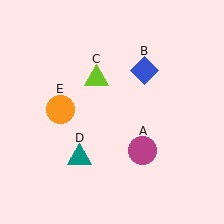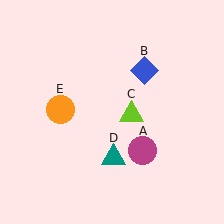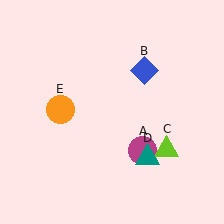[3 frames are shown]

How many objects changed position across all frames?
2 objects changed position: lime triangle (object C), teal triangle (object D).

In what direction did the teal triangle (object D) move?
The teal triangle (object D) moved right.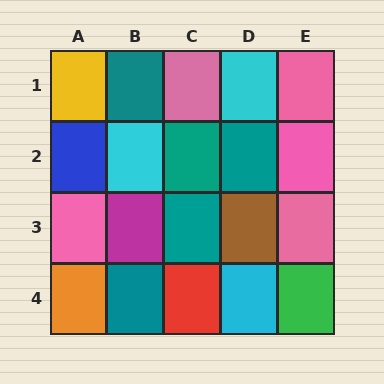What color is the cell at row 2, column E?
Pink.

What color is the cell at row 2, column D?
Teal.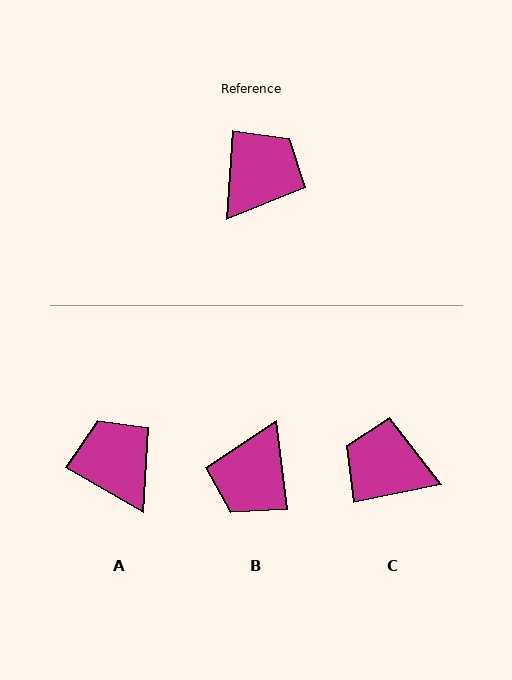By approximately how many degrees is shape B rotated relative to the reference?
Approximately 169 degrees clockwise.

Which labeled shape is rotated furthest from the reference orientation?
B, about 169 degrees away.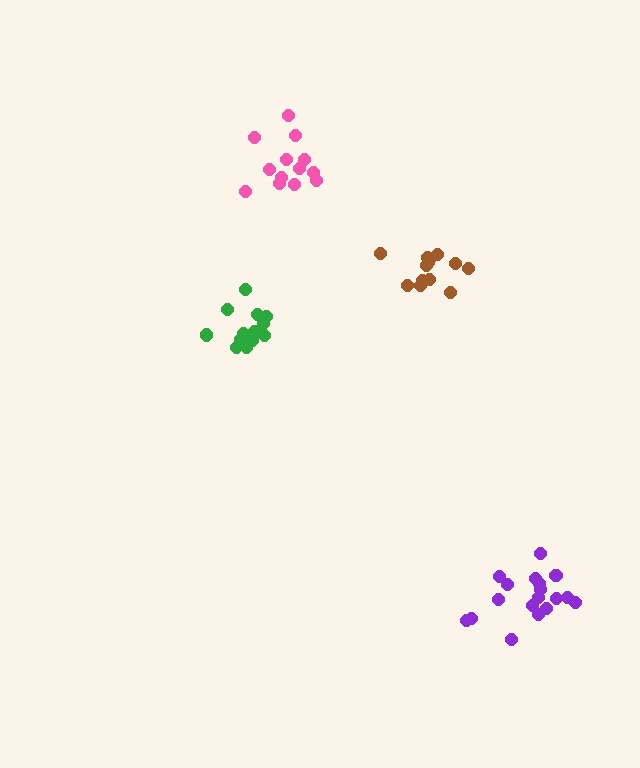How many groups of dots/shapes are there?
There are 4 groups.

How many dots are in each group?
Group 1: 18 dots, Group 2: 15 dots, Group 3: 13 dots, Group 4: 13 dots (59 total).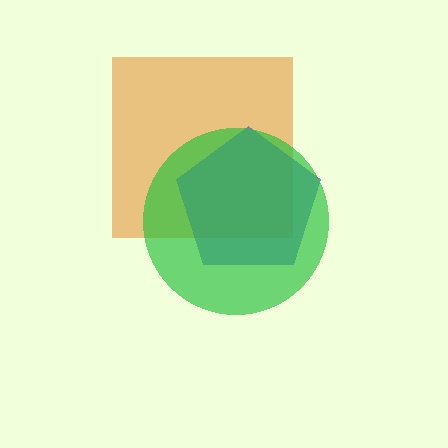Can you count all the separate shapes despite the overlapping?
Yes, there are 3 separate shapes.